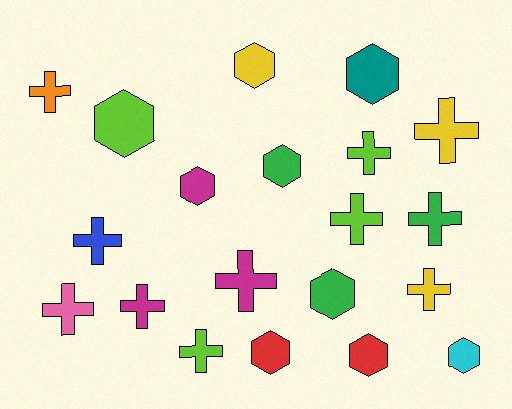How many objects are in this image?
There are 20 objects.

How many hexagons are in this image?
There are 9 hexagons.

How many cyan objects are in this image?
There is 1 cyan object.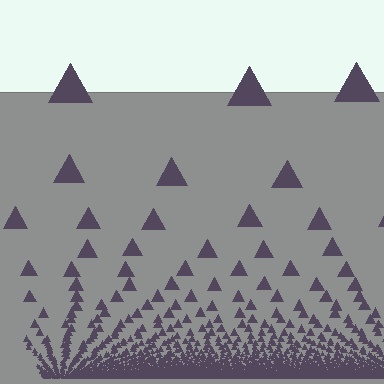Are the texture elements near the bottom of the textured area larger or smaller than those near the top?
Smaller. The gradient is inverted — elements near the bottom are smaller and denser.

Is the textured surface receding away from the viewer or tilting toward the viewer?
The surface appears to tilt toward the viewer. Texture elements get larger and sparser toward the top.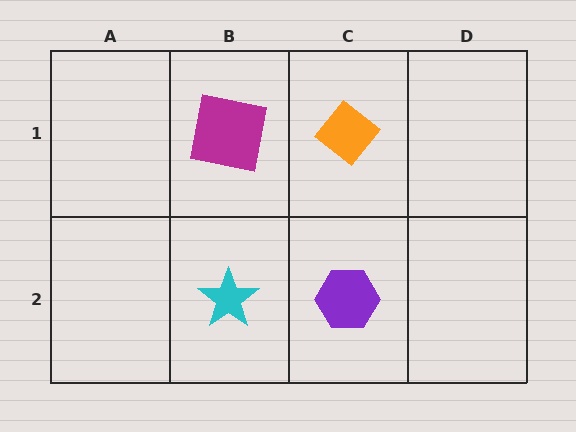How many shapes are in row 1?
2 shapes.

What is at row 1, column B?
A magenta square.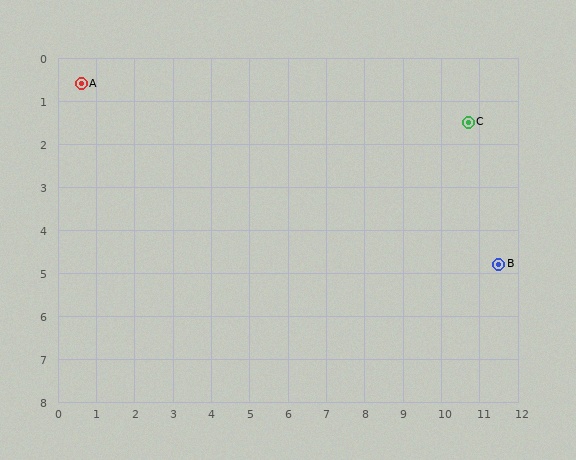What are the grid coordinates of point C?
Point C is at approximately (10.7, 1.5).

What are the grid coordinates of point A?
Point A is at approximately (0.6, 0.6).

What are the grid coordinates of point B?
Point B is at approximately (11.5, 4.8).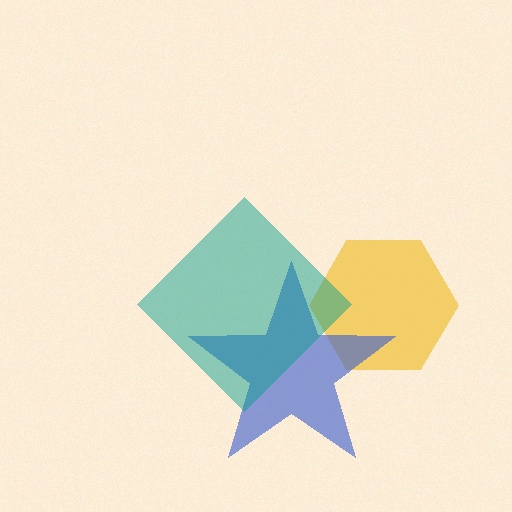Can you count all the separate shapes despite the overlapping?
Yes, there are 3 separate shapes.